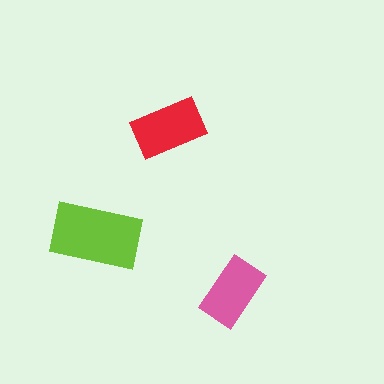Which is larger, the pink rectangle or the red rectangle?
The red one.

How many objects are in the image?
There are 3 objects in the image.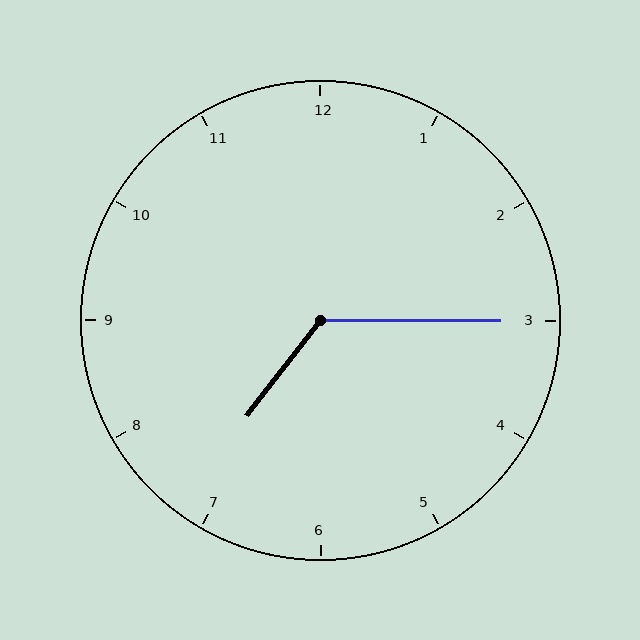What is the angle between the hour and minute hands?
Approximately 128 degrees.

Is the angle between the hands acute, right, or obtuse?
It is obtuse.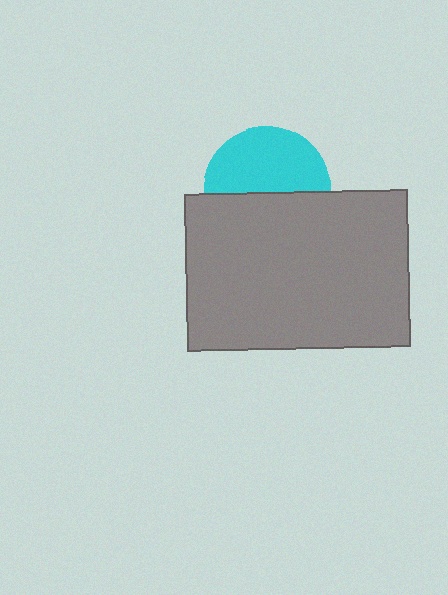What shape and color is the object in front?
The object in front is a gray rectangle.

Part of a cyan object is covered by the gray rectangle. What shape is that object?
It is a circle.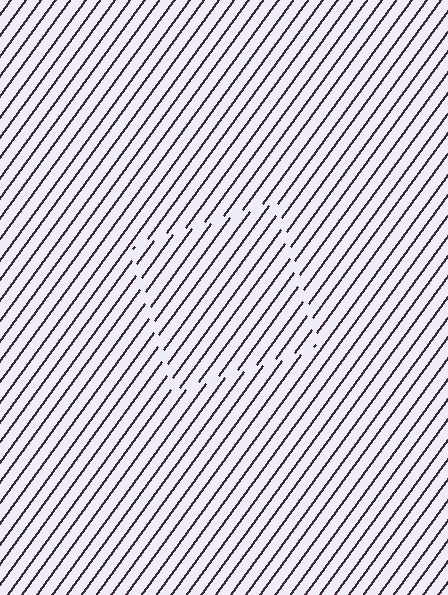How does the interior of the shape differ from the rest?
The interior of the shape contains the same grating, shifted by half a period — the contour is defined by the phase discontinuity where line-ends from the inner and outer gratings abut.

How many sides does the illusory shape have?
4 sides — the line-ends trace a square.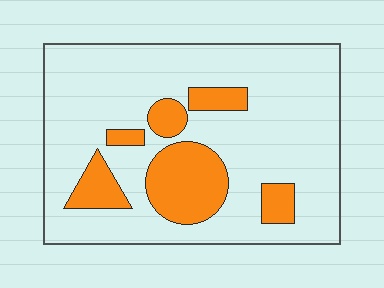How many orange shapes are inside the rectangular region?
6.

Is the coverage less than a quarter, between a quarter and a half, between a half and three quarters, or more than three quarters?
Less than a quarter.